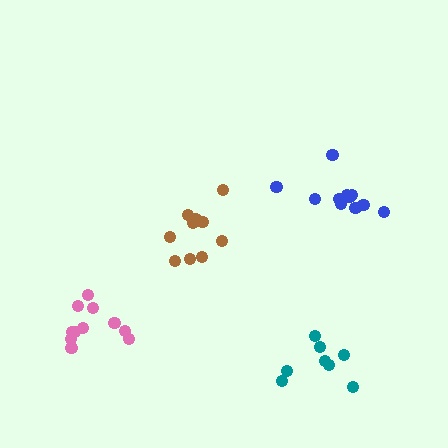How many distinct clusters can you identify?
There are 4 distinct clusters.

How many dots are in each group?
Group 1: 11 dots, Group 2: 8 dots, Group 3: 11 dots, Group 4: 10 dots (40 total).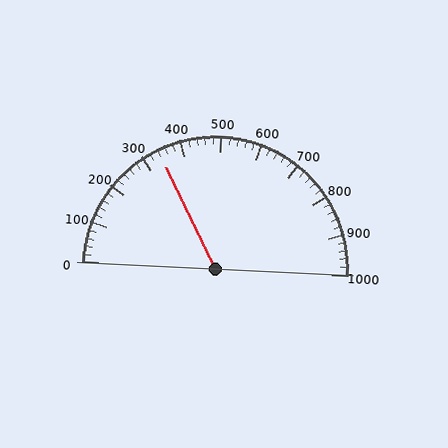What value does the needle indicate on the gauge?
The needle indicates approximately 340.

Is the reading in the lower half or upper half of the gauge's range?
The reading is in the lower half of the range (0 to 1000).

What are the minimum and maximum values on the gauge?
The gauge ranges from 0 to 1000.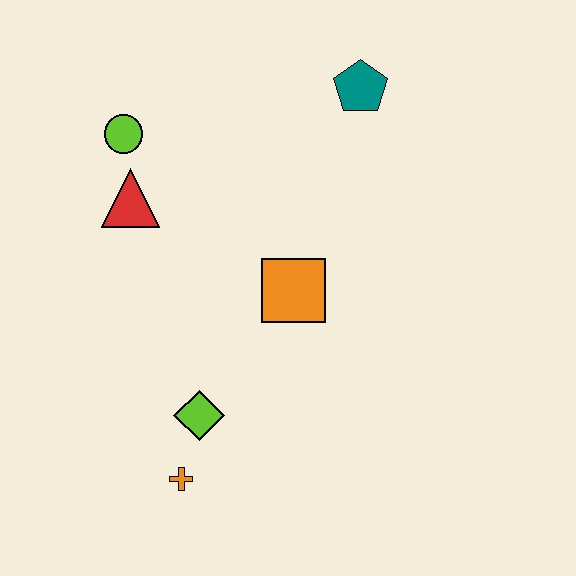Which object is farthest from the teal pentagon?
The orange cross is farthest from the teal pentagon.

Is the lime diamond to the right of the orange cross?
Yes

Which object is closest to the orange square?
The lime diamond is closest to the orange square.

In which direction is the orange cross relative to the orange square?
The orange cross is below the orange square.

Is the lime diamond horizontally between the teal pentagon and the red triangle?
Yes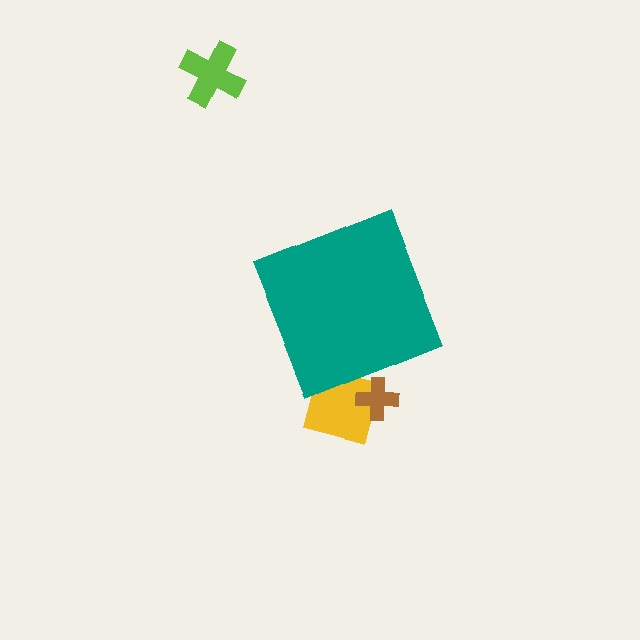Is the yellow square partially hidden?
Yes, the yellow square is partially hidden behind the teal diamond.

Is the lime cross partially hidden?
No, the lime cross is fully visible.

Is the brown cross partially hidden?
Yes, the brown cross is partially hidden behind the teal diamond.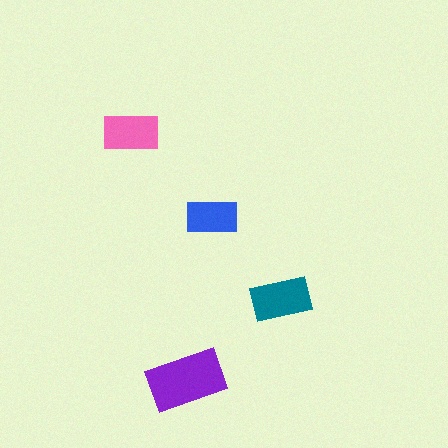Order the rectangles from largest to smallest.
the purple one, the teal one, the pink one, the blue one.